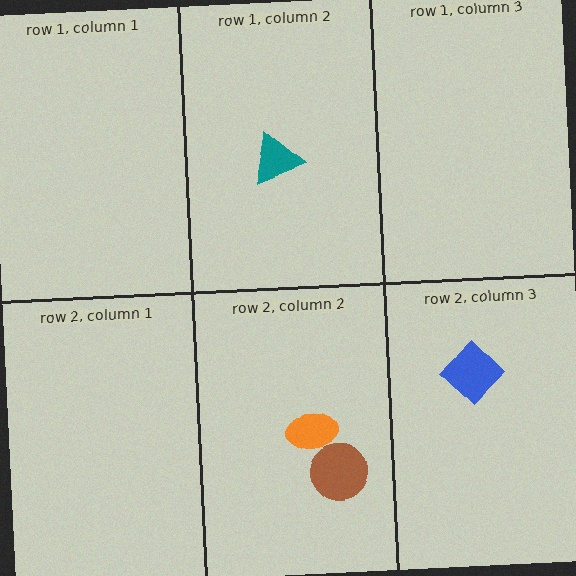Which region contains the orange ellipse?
The row 2, column 2 region.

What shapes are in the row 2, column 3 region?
The blue diamond.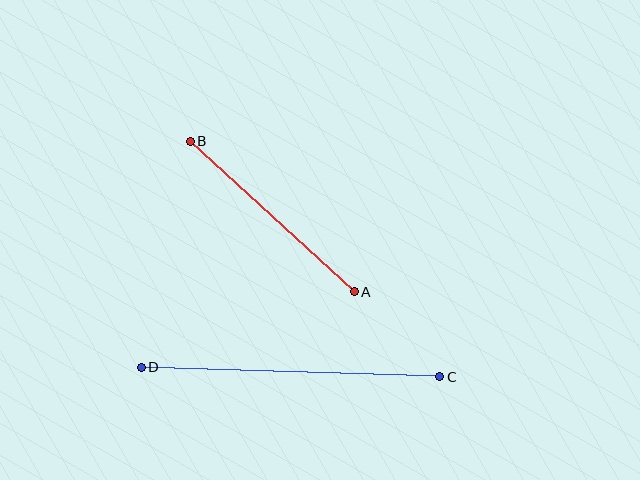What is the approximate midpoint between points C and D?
The midpoint is at approximately (291, 372) pixels.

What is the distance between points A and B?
The distance is approximately 222 pixels.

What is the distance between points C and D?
The distance is approximately 299 pixels.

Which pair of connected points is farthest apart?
Points C and D are farthest apart.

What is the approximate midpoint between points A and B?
The midpoint is at approximately (272, 217) pixels.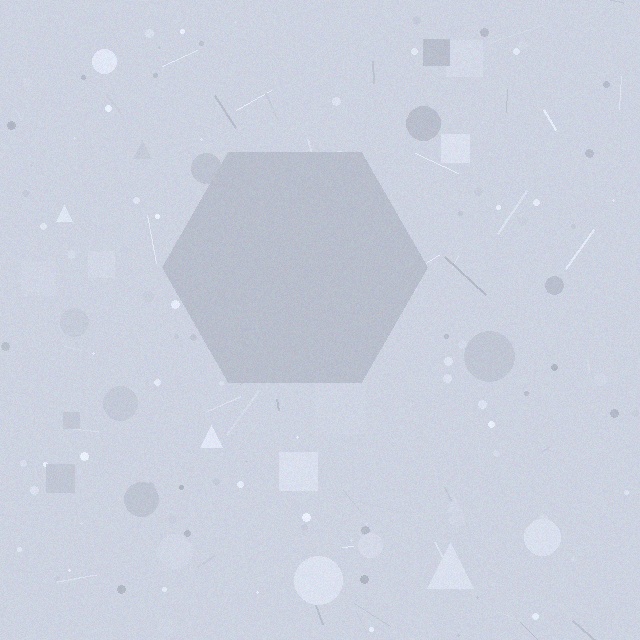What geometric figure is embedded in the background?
A hexagon is embedded in the background.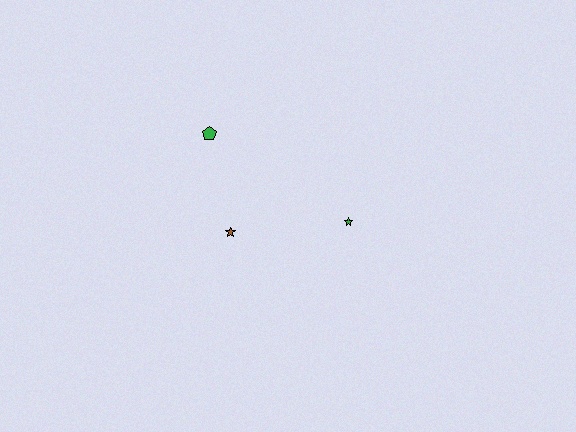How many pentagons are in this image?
There is 1 pentagon.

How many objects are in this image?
There are 3 objects.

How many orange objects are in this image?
There are no orange objects.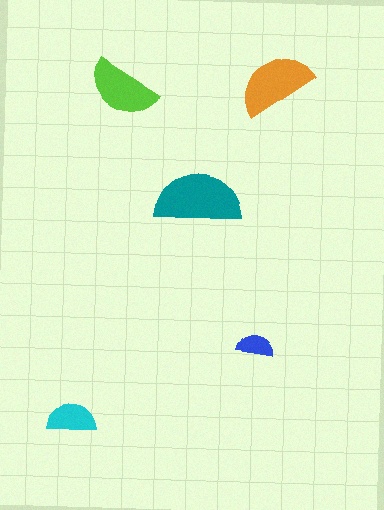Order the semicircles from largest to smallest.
the teal one, the orange one, the lime one, the cyan one, the blue one.